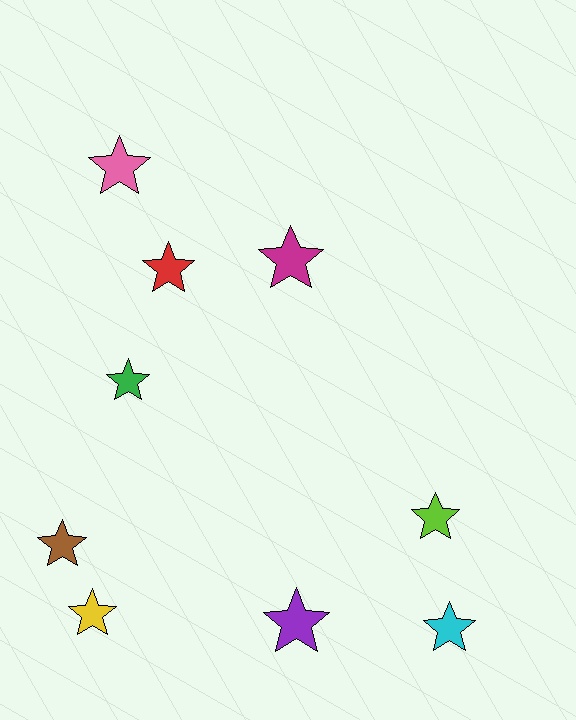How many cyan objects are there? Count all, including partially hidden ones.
There is 1 cyan object.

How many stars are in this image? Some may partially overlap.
There are 9 stars.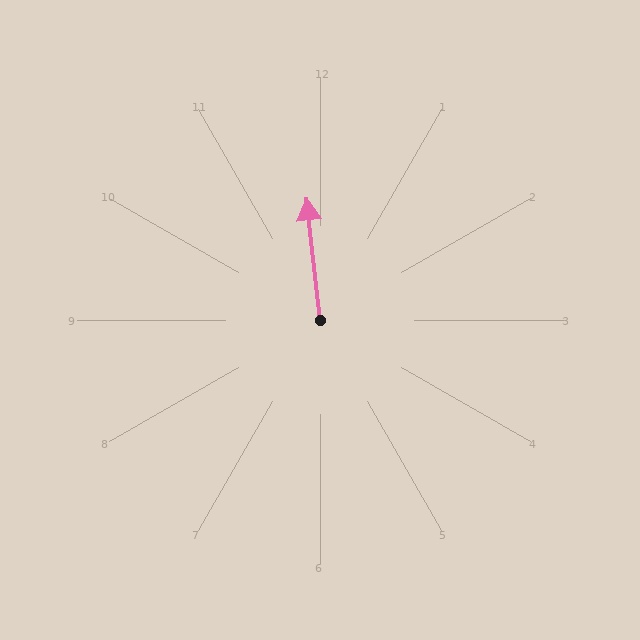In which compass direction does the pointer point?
North.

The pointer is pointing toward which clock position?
Roughly 12 o'clock.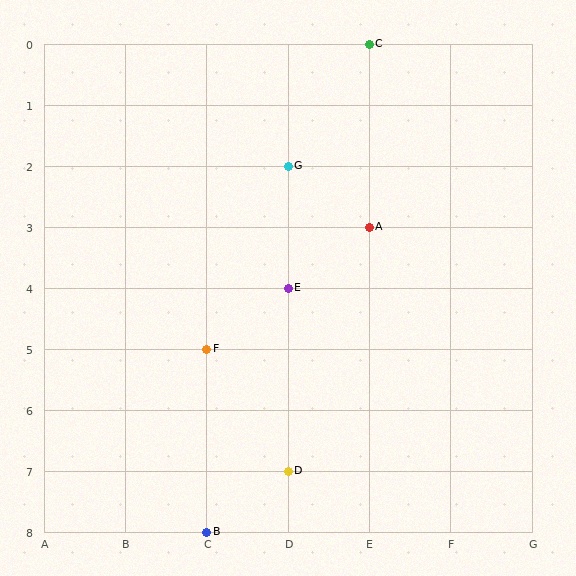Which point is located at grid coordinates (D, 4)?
Point E is at (D, 4).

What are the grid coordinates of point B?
Point B is at grid coordinates (C, 8).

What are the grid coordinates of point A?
Point A is at grid coordinates (E, 3).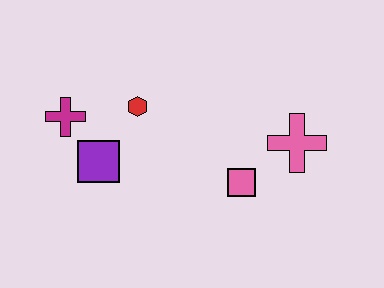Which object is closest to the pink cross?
The pink square is closest to the pink cross.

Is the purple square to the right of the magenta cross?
Yes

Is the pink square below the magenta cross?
Yes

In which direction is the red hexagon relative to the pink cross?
The red hexagon is to the left of the pink cross.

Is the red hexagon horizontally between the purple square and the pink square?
Yes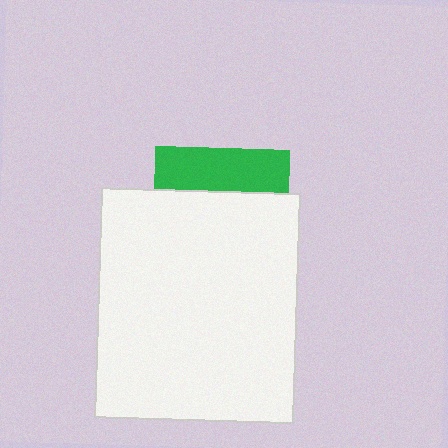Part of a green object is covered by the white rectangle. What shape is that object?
It is a square.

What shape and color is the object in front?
The object in front is a white rectangle.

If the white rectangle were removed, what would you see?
You would see the complete green square.